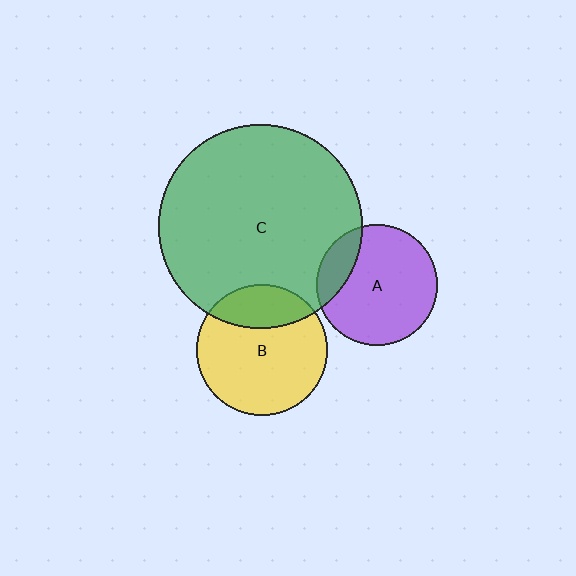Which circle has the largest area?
Circle C (green).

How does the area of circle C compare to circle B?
Approximately 2.4 times.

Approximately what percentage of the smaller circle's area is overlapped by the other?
Approximately 25%.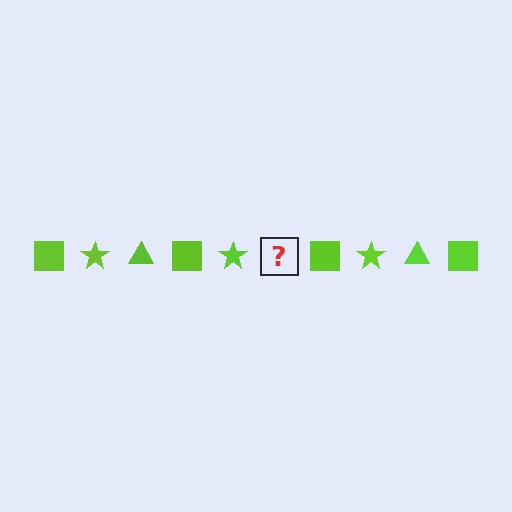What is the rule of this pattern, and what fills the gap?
The rule is that the pattern cycles through square, star, triangle shapes in lime. The gap should be filled with a lime triangle.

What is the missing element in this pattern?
The missing element is a lime triangle.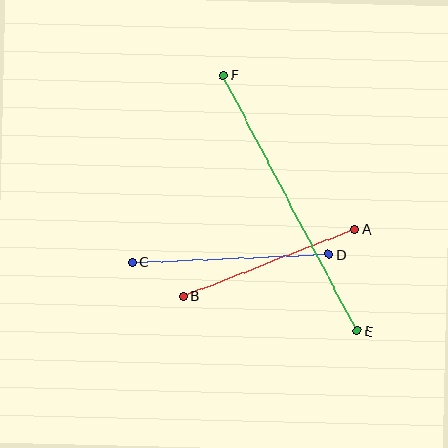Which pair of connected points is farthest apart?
Points E and F are farthest apart.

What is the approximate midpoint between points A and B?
The midpoint is at approximately (269, 263) pixels.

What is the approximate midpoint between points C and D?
The midpoint is at approximately (231, 258) pixels.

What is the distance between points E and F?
The distance is approximately 289 pixels.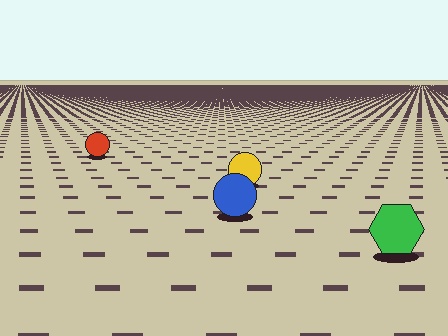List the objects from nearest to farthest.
From nearest to farthest: the green hexagon, the blue circle, the yellow circle, the red circle.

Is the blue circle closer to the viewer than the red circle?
Yes. The blue circle is closer — you can tell from the texture gradient: the ground texture is coarser near it.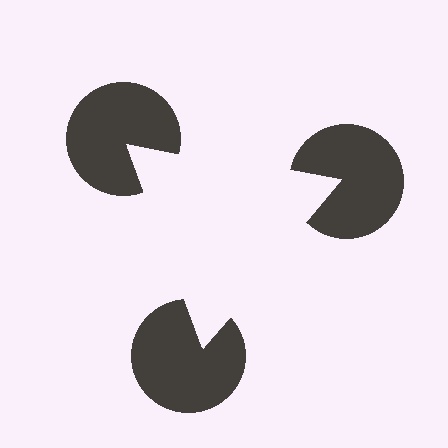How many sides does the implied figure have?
3 sides.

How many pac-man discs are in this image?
There are 3 — one at each vertex of the illusory triangle.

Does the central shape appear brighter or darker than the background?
It typically appears slightly brighter than the background, even though no actual brightness change is drawn.